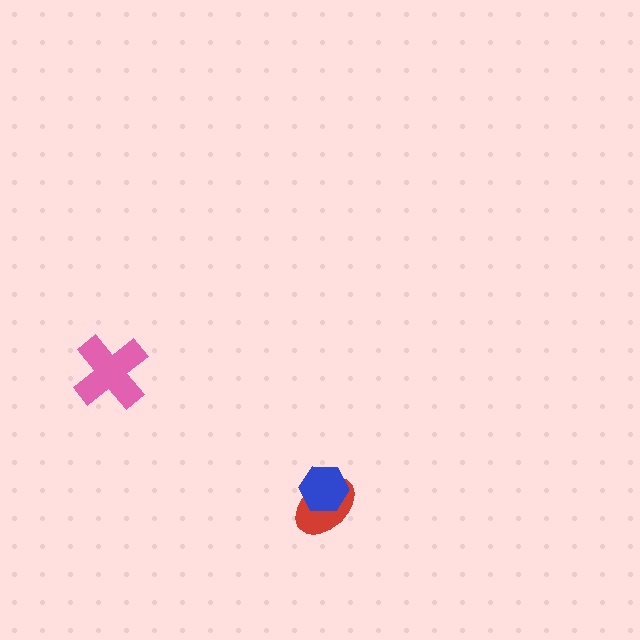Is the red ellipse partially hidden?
Yes, it is partially covered by another shape.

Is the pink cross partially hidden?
No, no other shape covers it.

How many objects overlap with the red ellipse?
1 object overlaps with the red ellipse.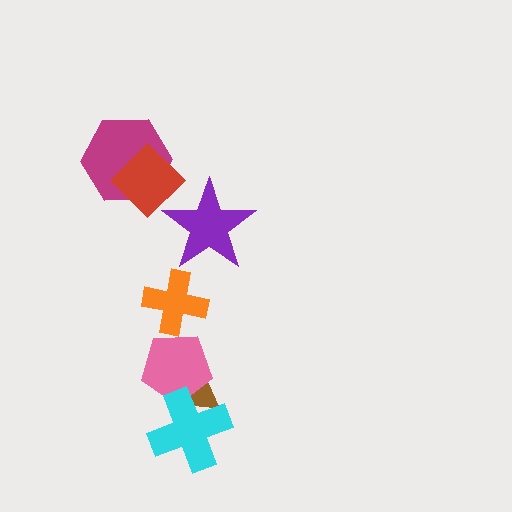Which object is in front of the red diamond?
The purple star is in front of the red diamond.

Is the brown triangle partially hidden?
Yes, it is partially covered by another shape.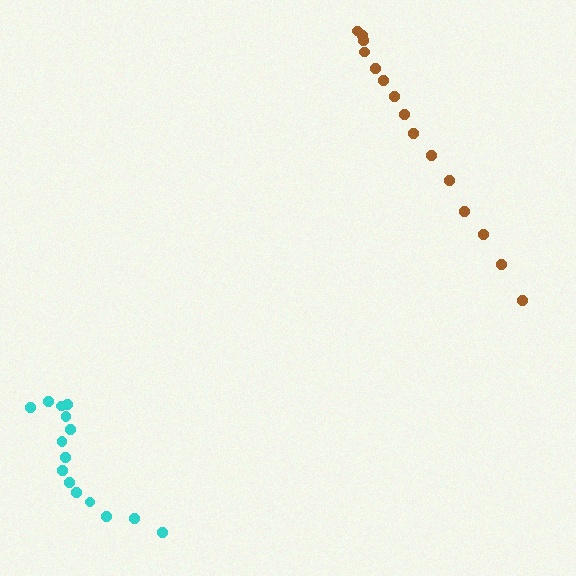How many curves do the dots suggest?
There are 2 distinct paths.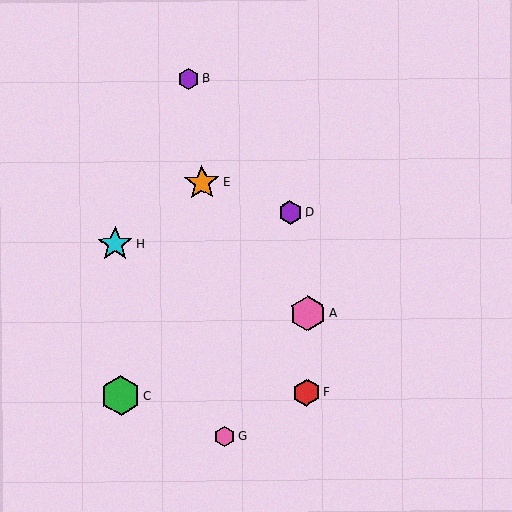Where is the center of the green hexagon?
The center of the green hexagon is at (121, 396).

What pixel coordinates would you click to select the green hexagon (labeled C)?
Click at (121, 396) to select the green hexagon C.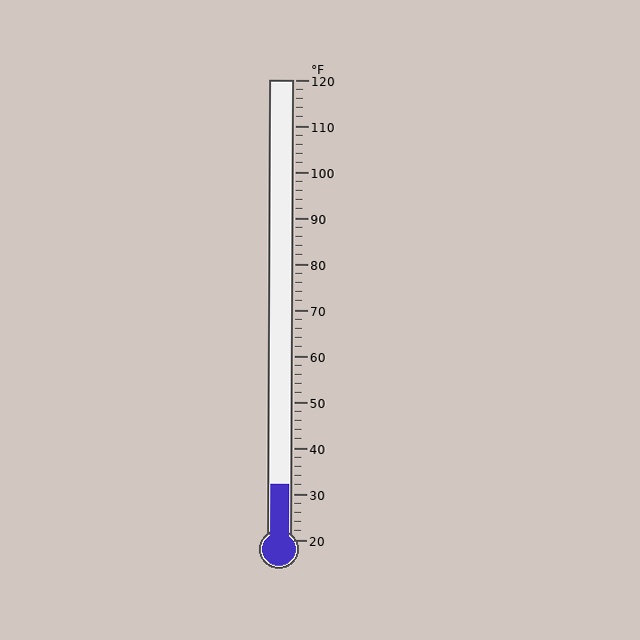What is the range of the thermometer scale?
The thermometer scale ranges from 20°F to 120°F.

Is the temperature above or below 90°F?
The temperature is below 90°F.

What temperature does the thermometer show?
The thermometer shows approximately 32°F.